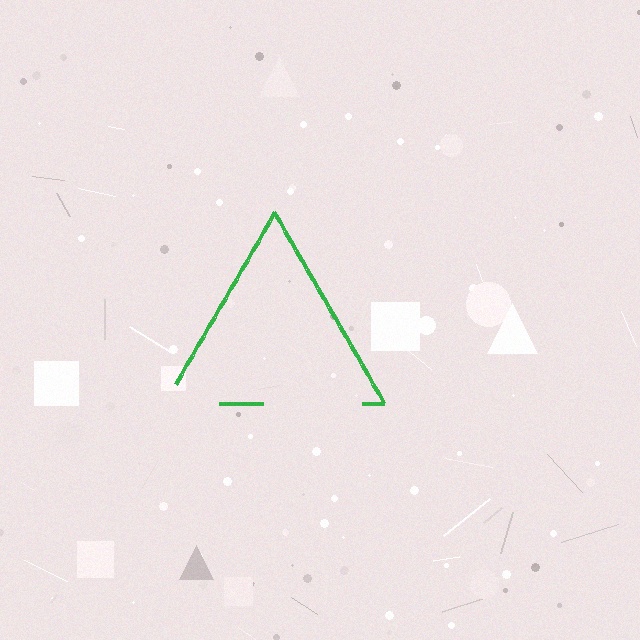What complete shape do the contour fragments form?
The contour fragments form a triangle.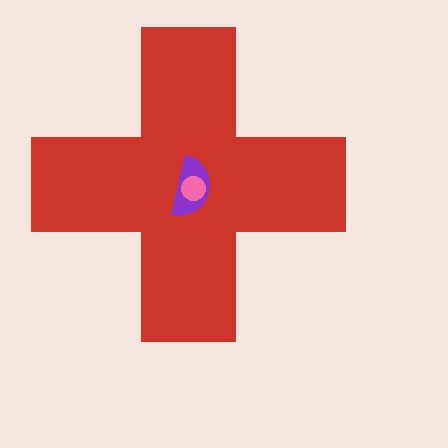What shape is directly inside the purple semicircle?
The pink circle.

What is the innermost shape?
The pink circle.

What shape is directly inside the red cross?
The purple semicircle.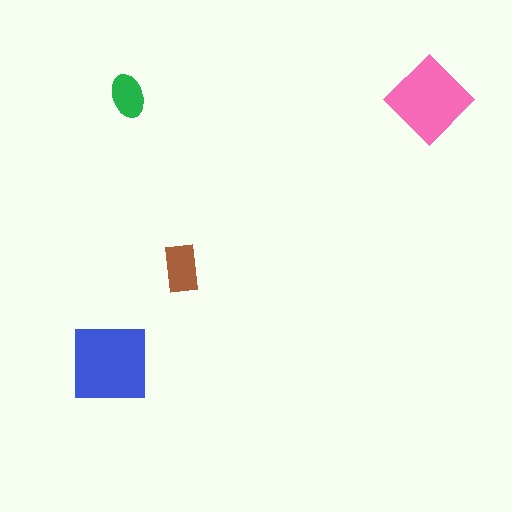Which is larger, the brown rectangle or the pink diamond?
The pink diamond.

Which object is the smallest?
The green ellipse.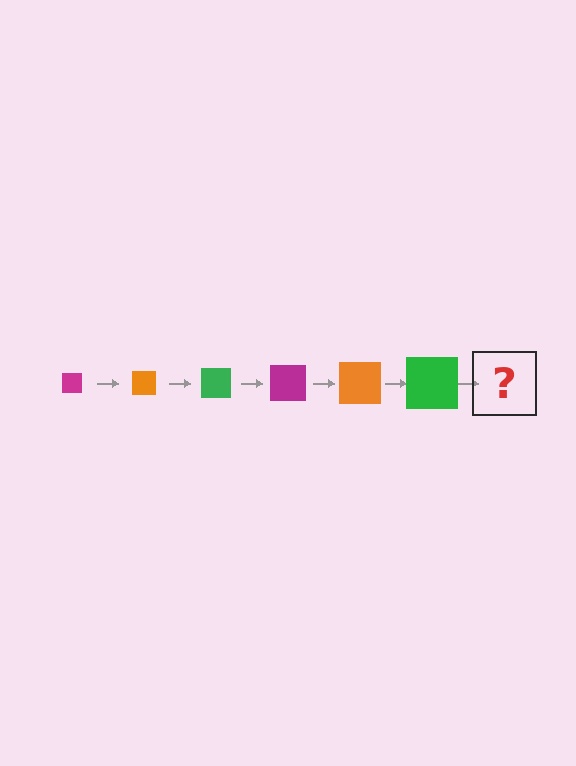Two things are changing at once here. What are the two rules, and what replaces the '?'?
The two rules are that the square grows larger each step and the color cycles through magenta, orange, and green. The '?' should be a magenta square, larger than the previous one.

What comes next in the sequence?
The next element should be a magenta square, larger than the previous one.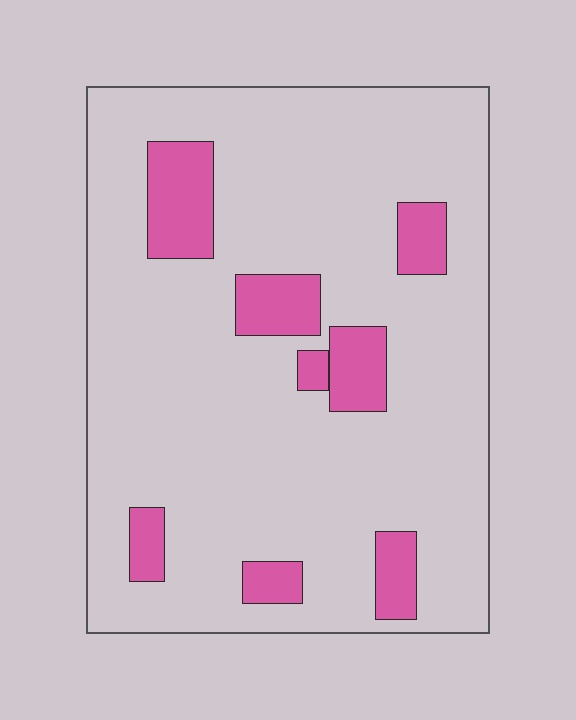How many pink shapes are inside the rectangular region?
8.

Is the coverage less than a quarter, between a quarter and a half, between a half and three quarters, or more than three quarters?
Less than a quarter.